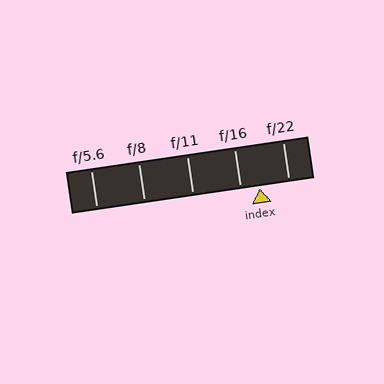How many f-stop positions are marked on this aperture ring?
There are 5 f-stop positions marked.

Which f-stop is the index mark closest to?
The index mark is closest to f/16.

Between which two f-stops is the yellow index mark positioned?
The index mark is between f/16 and f/22.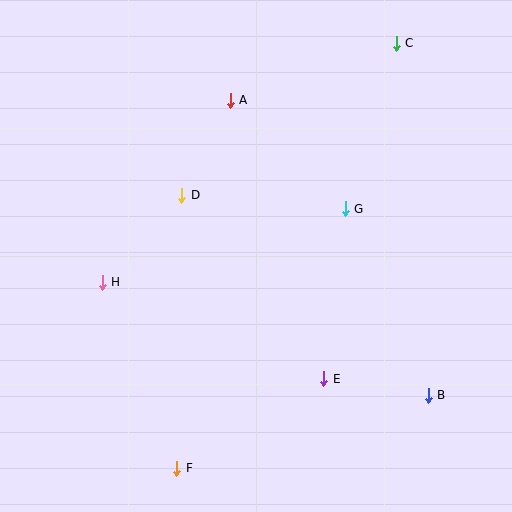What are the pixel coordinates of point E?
Point E is at (324, 379).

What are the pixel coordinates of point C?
Point C is at (396, 43).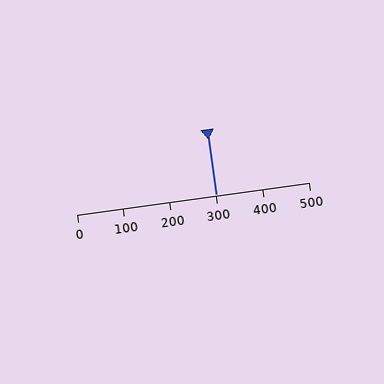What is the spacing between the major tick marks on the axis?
The major ticks are spaced 100 apart.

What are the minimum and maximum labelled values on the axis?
The axis runs from 0 to 500.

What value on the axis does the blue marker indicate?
The marker indicates approximately 300.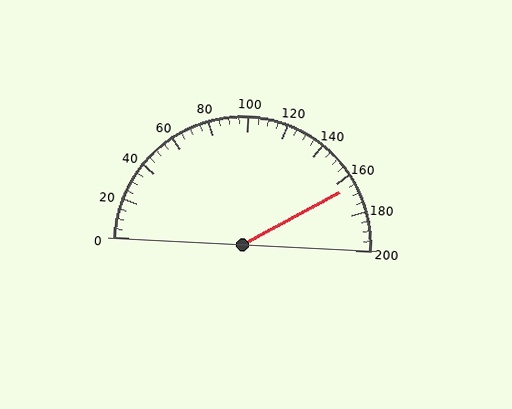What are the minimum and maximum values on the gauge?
The gauge ranges from 0 to 200.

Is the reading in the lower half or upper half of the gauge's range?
The reading is in the upper half of the range (0 to 200).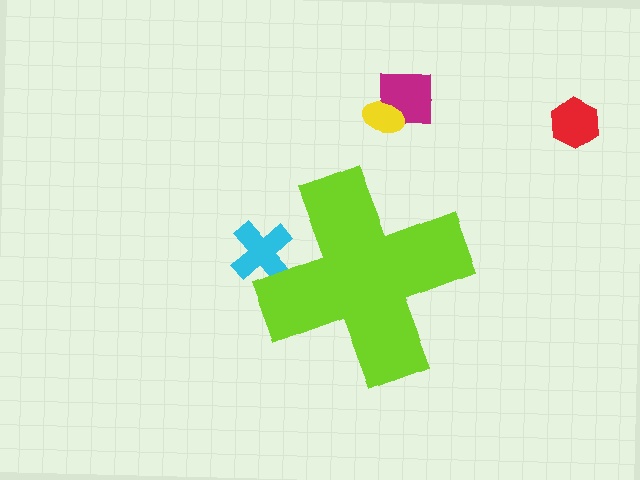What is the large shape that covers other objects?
A lime cross.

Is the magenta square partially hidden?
No, the magenta square is fully visible.